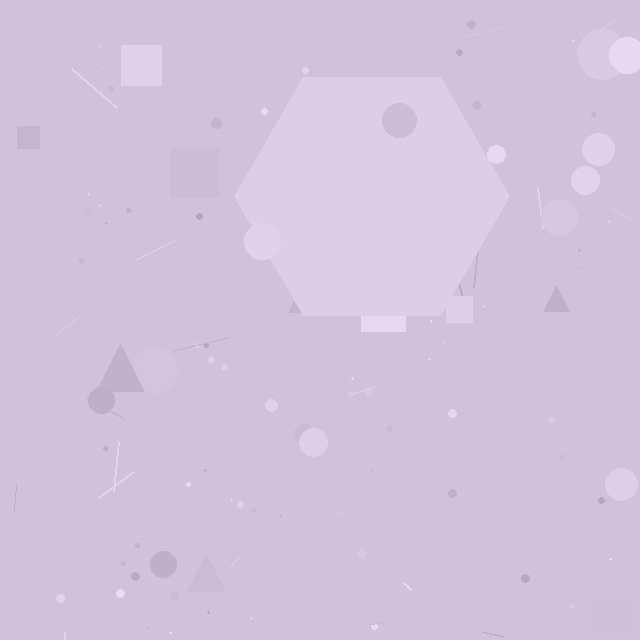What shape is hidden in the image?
A hexagon is hidden in the image.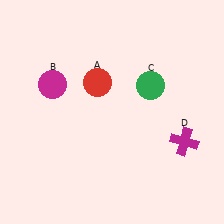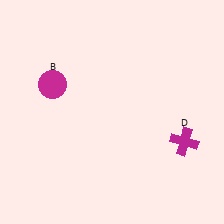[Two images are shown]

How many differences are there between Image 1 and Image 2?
There are 2 differences between the two images.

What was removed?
The green circle (C), the red circle (A) were removed in Image 2.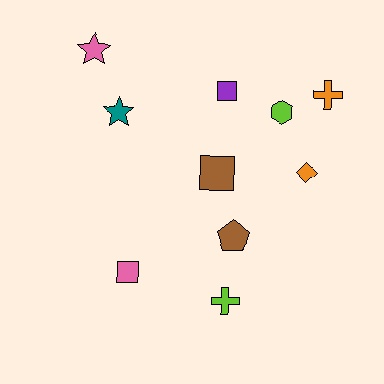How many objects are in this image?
There are 10 objects.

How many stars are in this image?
There are 2 stars.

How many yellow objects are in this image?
There are no yellow objects.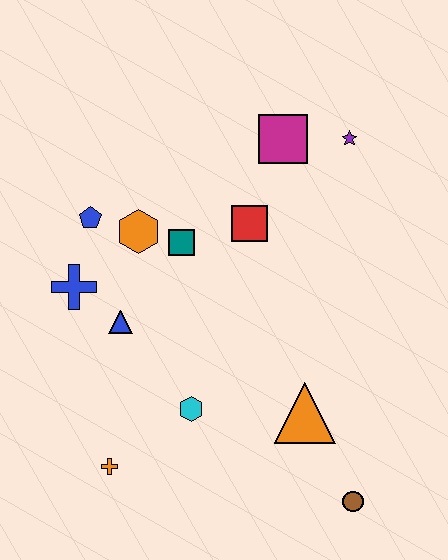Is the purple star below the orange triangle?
No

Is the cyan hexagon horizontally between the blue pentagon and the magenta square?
Yes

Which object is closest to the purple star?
The magenta square is closest to the purple star.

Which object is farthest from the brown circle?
The blue pentagon is farthest from the brown circle.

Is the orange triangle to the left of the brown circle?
Yes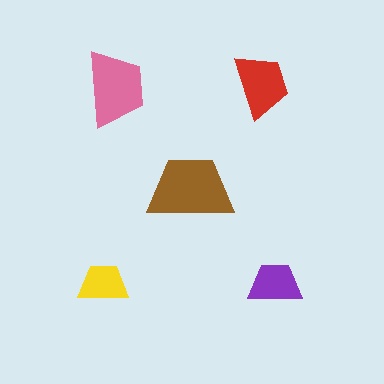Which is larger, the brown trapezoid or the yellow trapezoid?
The brown one.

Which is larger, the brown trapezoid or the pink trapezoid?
The brown one.